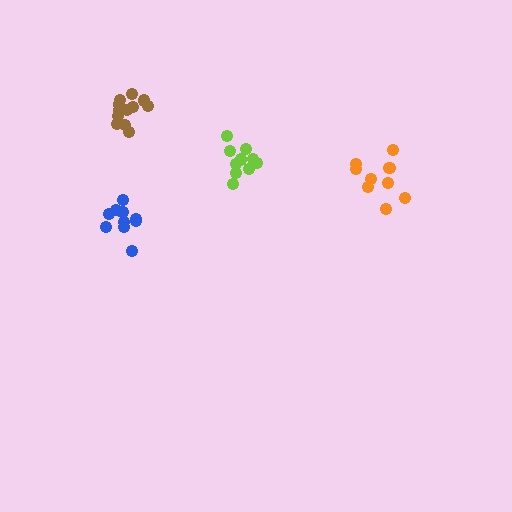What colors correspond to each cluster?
The clusters are colored: lime, blue, brown, orange.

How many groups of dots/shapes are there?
There are 4 groups.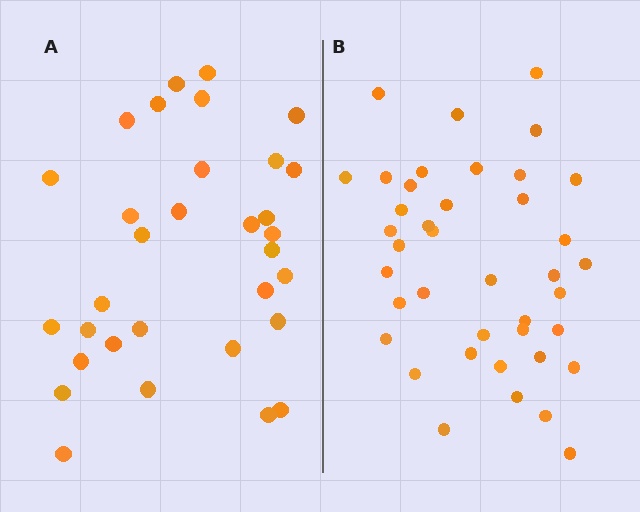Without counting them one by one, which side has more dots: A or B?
Region B (the right region) has more dots.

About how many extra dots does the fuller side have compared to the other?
Region B has roughly 8 or so more dots than region A.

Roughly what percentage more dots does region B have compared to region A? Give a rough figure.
About 25% more.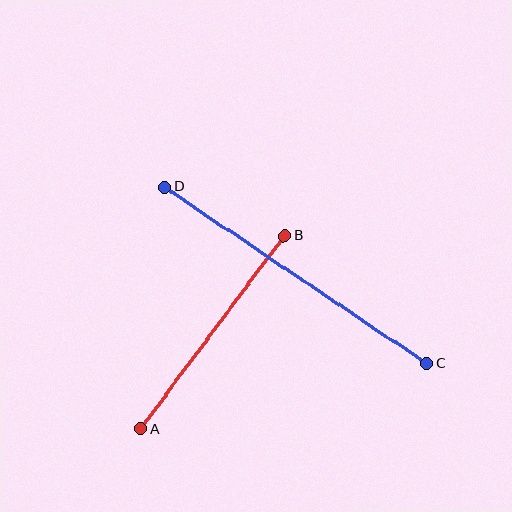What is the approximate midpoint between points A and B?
The midpoint is at approximately (213, 332) pixels.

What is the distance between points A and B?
The distance is approximately 241 pixels.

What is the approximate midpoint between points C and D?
The midpoint is at approximately (296, 275) pixels.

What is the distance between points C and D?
The distance is approximately 316 pixels.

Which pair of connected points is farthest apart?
Points C and D are farthest apart.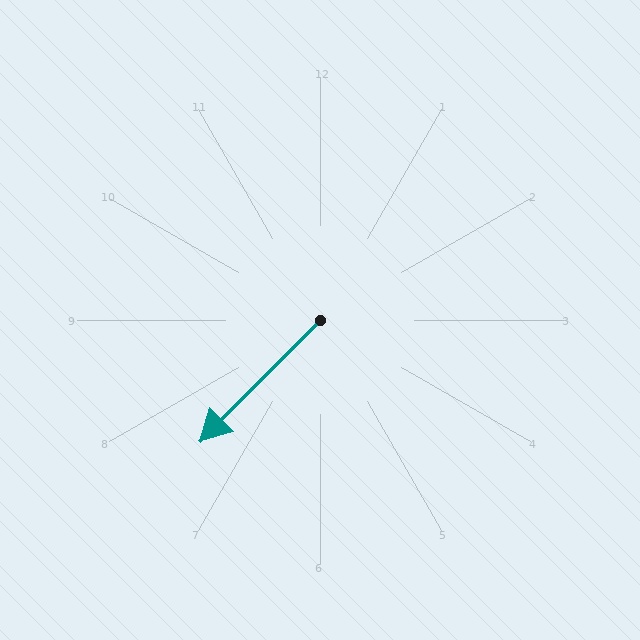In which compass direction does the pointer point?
Southwest.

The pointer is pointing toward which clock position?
Roughly 7 o'clock.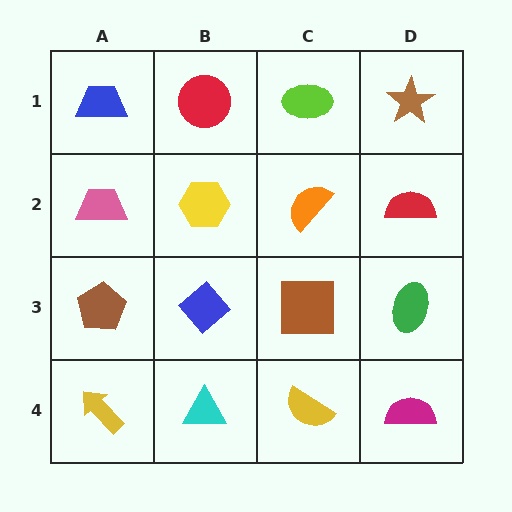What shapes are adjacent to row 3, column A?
A pink trapezoid (row 2, column A), a yellow arrow (row 4, column A), a blue diamond (row 3, column B).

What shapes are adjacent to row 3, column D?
A red semicircle (row 2, column D), a magenta semicircle (row 4, column D), a brown square (row 3, column C).